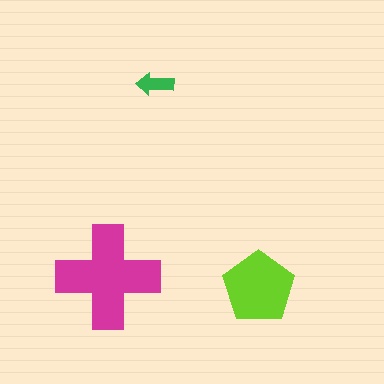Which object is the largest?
The magenta cross.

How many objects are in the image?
There are 3 objects in the image.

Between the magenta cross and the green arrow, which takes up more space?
The magenta cross.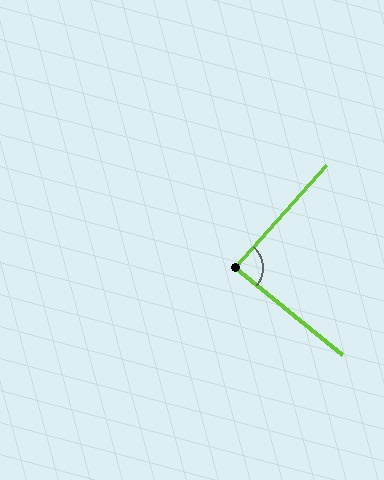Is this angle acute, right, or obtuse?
It is approximately a right angle.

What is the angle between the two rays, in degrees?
Approximately 87 degrees.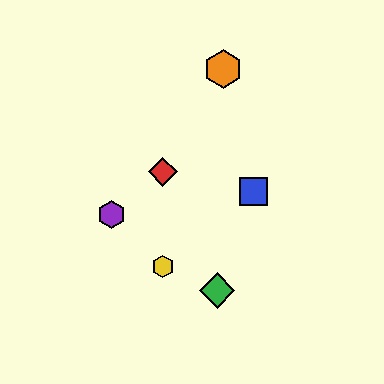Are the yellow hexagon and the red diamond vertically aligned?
Yes, both are at x≈163.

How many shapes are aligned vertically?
2 shapes (the red diamond, the yellow hexagon) are aligned vertically.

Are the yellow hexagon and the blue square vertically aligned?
No, the yellow hexagon is at x≈163 and the blue square is at x≈254.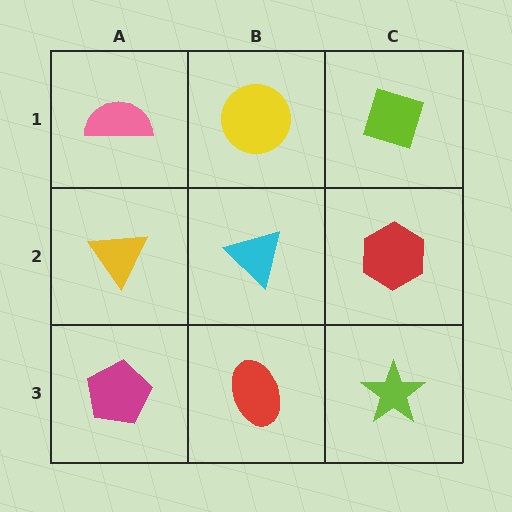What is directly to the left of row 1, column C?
A yellow circle.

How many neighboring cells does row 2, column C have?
3.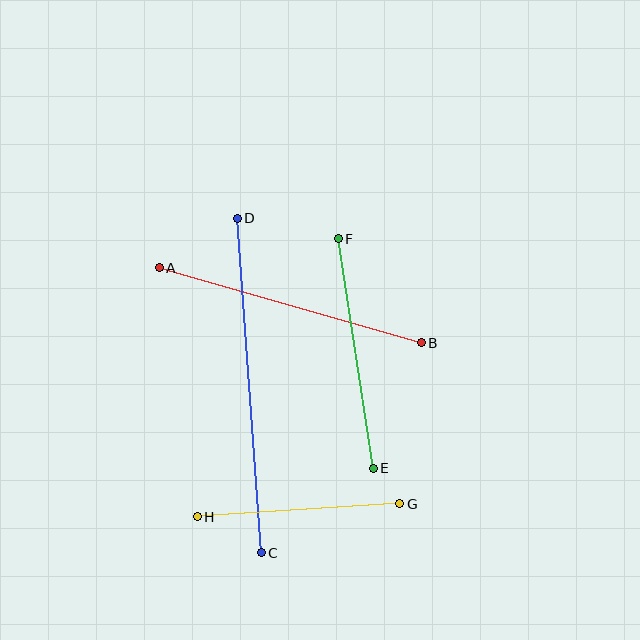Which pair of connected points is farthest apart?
Points C and D are farthest apart.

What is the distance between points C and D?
The distance is approximately 335 pixels.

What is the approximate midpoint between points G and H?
The midpoint is at approximately (299, 510) pixels.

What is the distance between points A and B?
The distance is approximately 272 pixels.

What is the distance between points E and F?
The distance is approximately 232 pixels.